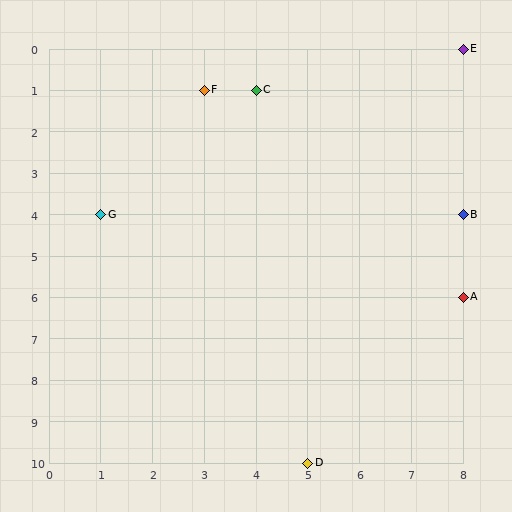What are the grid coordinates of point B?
Point B is at grid coordinates (8, 4).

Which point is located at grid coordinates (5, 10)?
Point D is at (5, 10).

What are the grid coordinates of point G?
Point G is at grid coordinates (1, 4).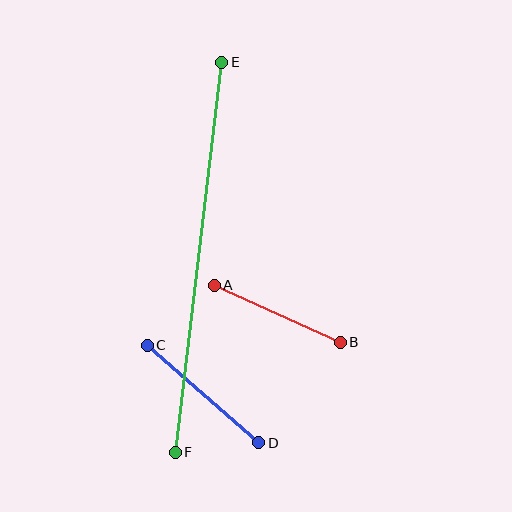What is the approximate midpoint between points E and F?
The midpoint is at approximately (198, 257) pixels.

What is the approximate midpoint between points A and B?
The midpoint is at approximately (277, 314) pixels.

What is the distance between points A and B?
The distance is approximately 139 pixels.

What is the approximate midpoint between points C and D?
The midpoint is at approximately (203, 394) pixels.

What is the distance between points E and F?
The distance is approximately 393 pixels.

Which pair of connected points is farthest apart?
Points E and F are farthest apart.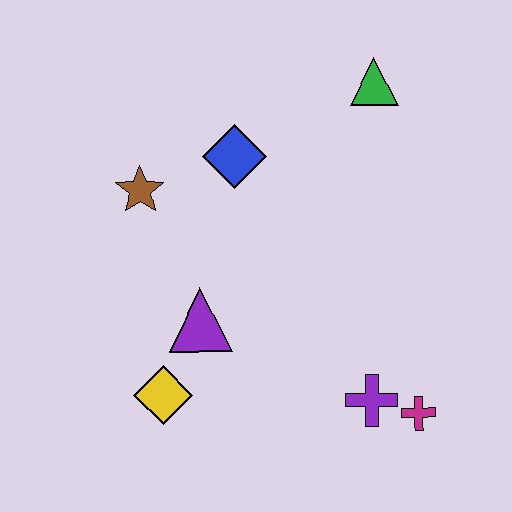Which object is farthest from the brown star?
The magenta cross is farthest from the brown star.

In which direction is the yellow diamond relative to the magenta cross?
The yellow diamond is to the left of the magenta cross.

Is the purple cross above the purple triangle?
No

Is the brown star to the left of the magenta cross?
Yes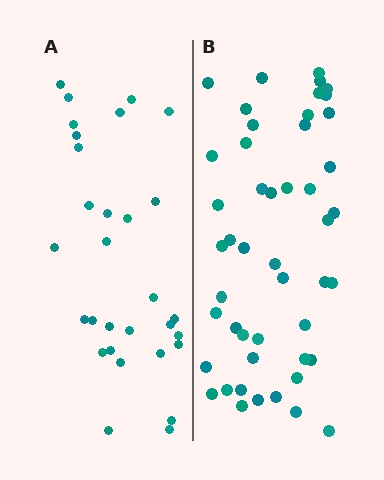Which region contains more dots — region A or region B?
Region B (the right region) has more dots.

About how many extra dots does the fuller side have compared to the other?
Region B has approximately 20 more dots than region A.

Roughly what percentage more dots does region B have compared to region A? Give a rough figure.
About 60% more.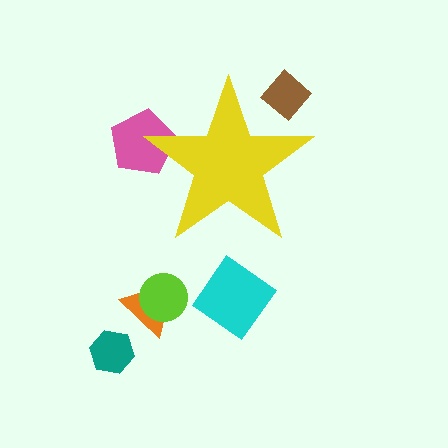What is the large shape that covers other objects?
A yellow star.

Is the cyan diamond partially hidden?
No, the cyan diamond is fully visible.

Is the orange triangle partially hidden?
No, the orange triangle is fully visible.